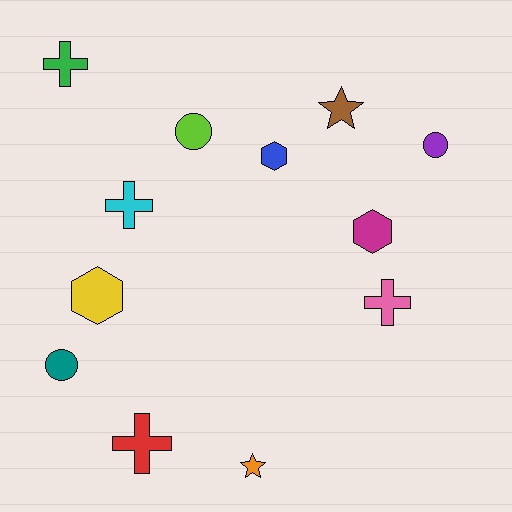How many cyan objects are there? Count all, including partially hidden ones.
There is 1 cyan object.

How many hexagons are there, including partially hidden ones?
There are 3 hexagons.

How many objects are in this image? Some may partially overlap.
There are 12 objects.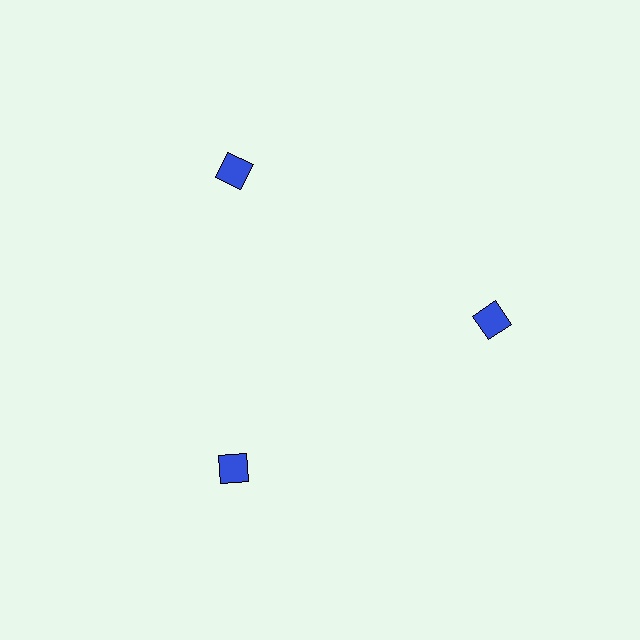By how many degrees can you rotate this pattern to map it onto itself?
The pattern maps onto itself every 120 degrees of rotation.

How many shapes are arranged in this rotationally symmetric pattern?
There are 3 shapes, arranged in 3 groups of 1.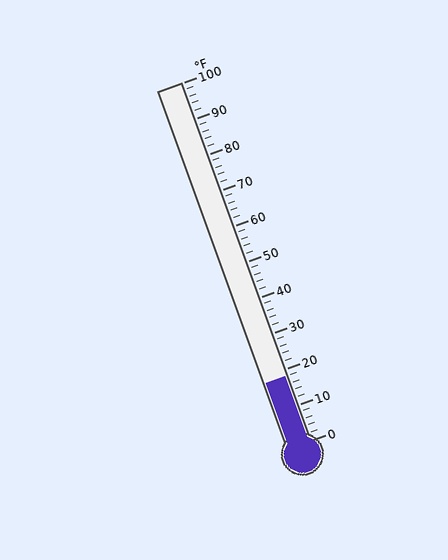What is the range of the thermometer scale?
The thermometer scale ranges from 0°F to 100°F.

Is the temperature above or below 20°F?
The temperature is below 20°F.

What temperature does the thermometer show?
The thermometer shows approximately 18°F.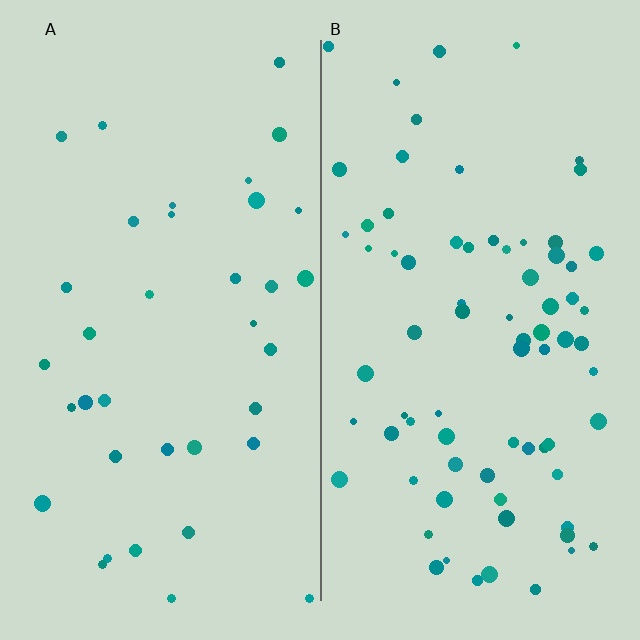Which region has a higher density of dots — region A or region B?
B (the right).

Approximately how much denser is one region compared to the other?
Approximately 2.0× — region B over region A.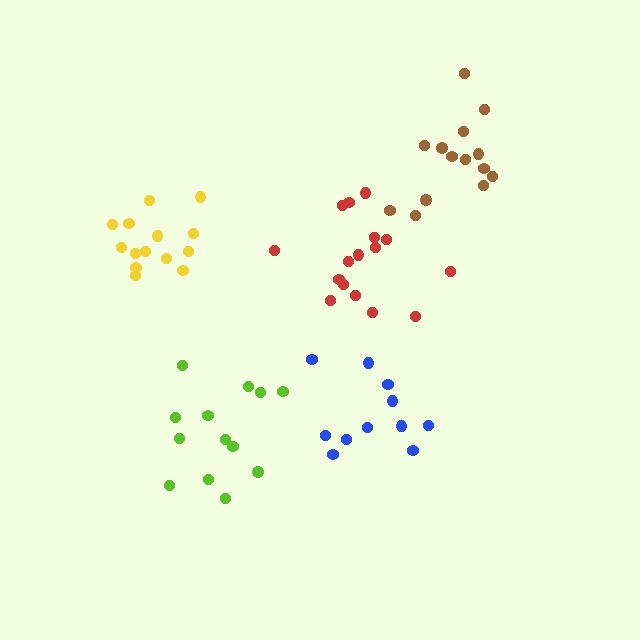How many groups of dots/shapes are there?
There are 5 groups.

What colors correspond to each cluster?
The clusters are colored: yellow, red, lime, blue, brown.